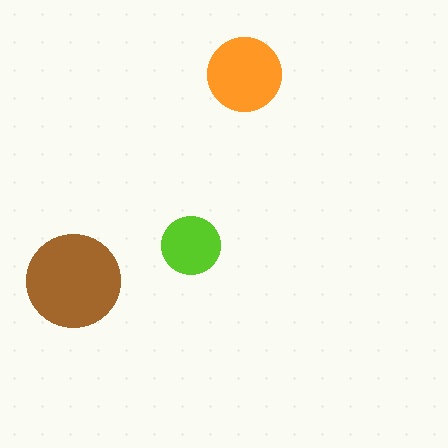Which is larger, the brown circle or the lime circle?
The brown one.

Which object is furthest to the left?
The brown circle is leftmost.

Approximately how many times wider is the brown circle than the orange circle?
About 1.5 times wider.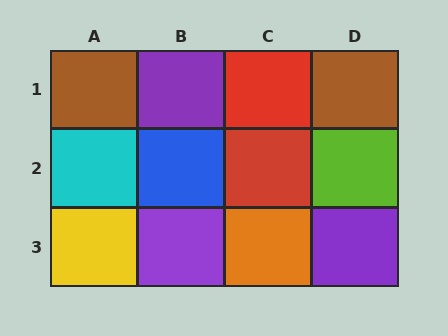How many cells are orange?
1 cell is orange.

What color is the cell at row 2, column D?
Lime.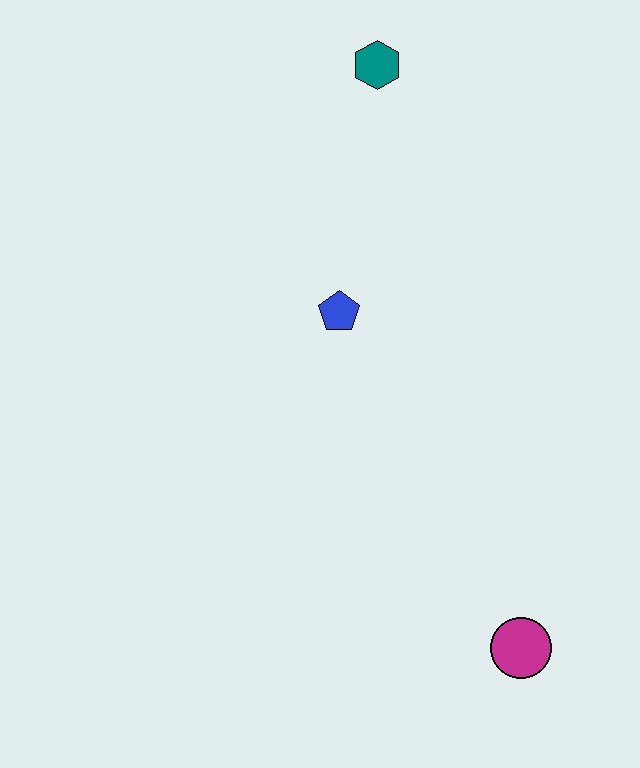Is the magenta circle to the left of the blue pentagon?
No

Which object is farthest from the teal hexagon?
The magenta circle is farthest from the teal hexagon.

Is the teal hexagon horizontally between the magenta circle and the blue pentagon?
Yes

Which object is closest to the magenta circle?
The blue pentagon is closest to the magenta circle.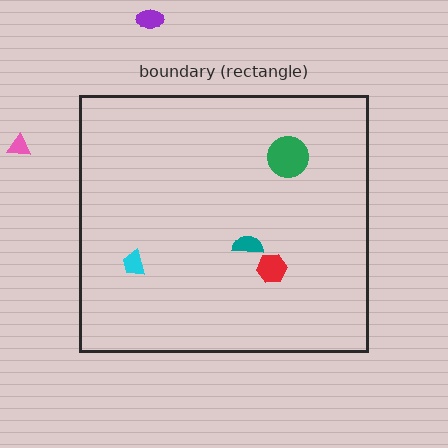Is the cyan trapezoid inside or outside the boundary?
Inside.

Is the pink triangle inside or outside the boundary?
Outside.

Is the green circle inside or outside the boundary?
Inside.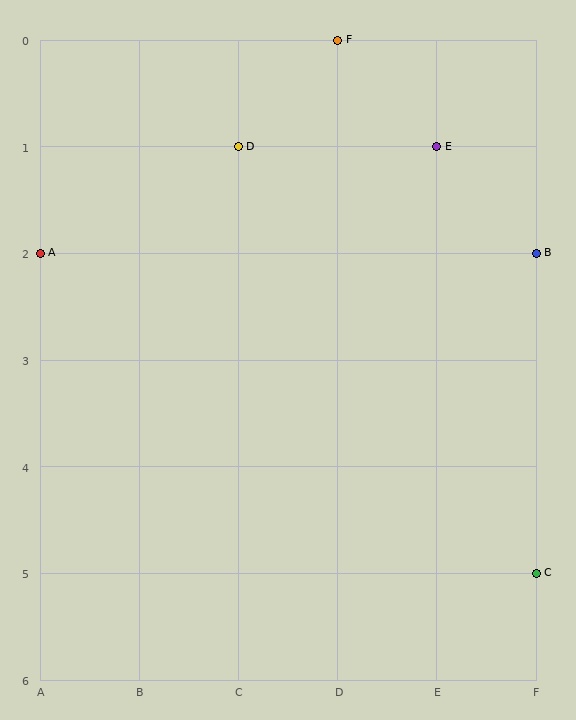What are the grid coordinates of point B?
Point B is at grid coordinates (F, 2).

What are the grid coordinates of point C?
Point C is at grid coordinates (F, 5).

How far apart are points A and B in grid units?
Points A and B are 5 columns apart.